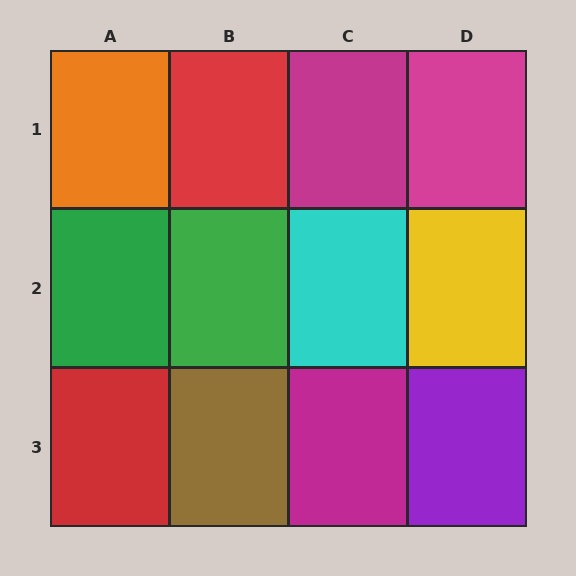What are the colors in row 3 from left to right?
Red, brown, magenta, purple.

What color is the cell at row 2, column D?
Yellow.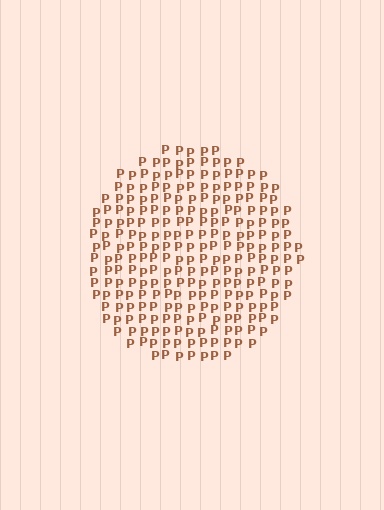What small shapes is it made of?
It is made of small letter P's.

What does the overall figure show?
The overall figure shows a circle.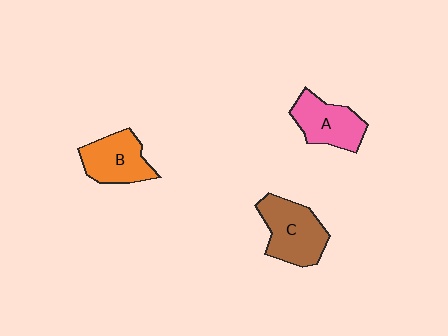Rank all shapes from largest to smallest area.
From largest to smallest: C (brown), A (pink), B (orange).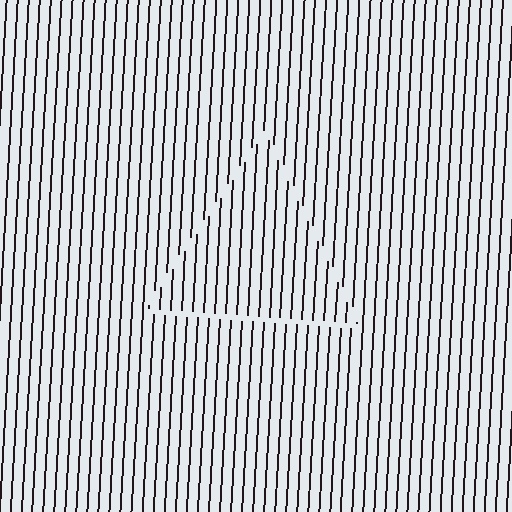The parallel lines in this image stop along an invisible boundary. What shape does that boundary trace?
An illusory triangle. The interior of the shape contains the same grating, shifted by half a period — the contour is defined by the phase discontinuity where line-ends from the inner and outer gratings abut.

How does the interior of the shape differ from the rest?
The interior of the shape contains the same grating, shifted by half a period — the contour is defined by the phase discontinuity where line-ends from the inner and outer gratings abut.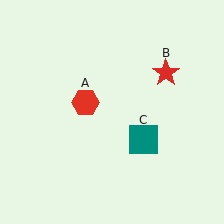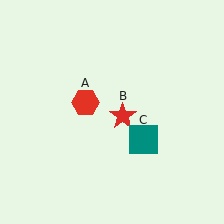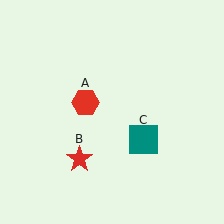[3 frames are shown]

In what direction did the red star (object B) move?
The red star (object B) moved down and to the left.